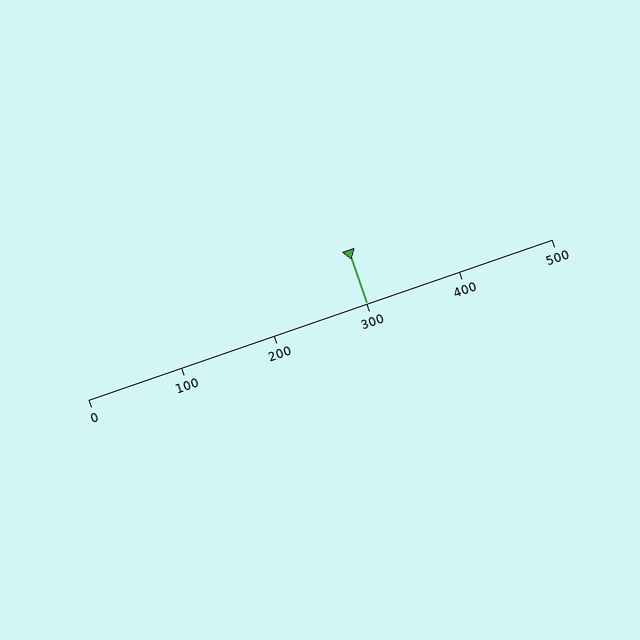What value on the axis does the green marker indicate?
The marker indicates approximately 300.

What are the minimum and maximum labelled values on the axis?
The axis runs from 0 to 500.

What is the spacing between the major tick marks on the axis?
The major ticks are spaced 100 apart.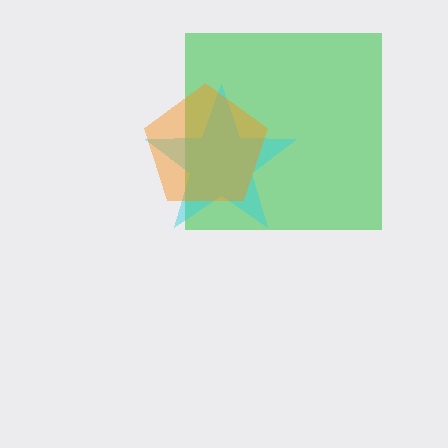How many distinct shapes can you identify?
There are 3 distinct shapes: a green square, a cyan star, an orange pentagon.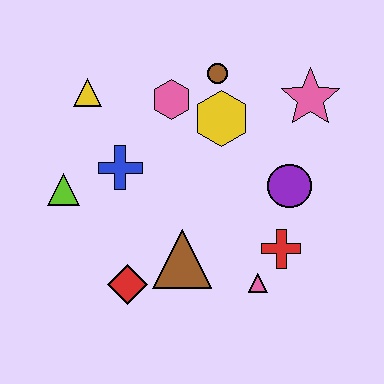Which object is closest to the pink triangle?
The red cross is closest to the pink triangle.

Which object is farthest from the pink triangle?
The yellow triangle is farthest from the pink triangle.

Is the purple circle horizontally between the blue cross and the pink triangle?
No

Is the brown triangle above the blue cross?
No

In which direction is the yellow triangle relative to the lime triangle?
The yellow triangle is above the lime triangle.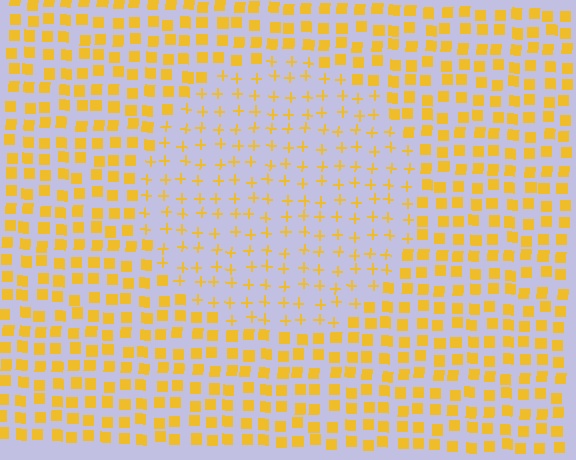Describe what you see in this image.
The image is filled with small yellow elements arranged in a uniform grid. A circle-shaped region contains plus signs, while the surrounding area contains squares. The boundary is defined purely by the change in element shape.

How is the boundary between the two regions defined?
The boundary is defined by a change in element shape: plus signs inside vs. squares outside. All elements share the same color and spacing.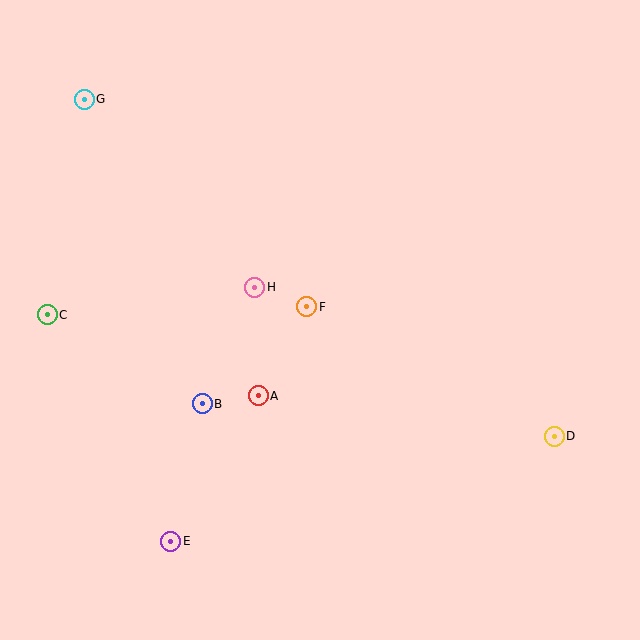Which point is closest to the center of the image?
Point F at (307, 307) is closest to the center.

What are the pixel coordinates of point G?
Point G is at (84, 99).